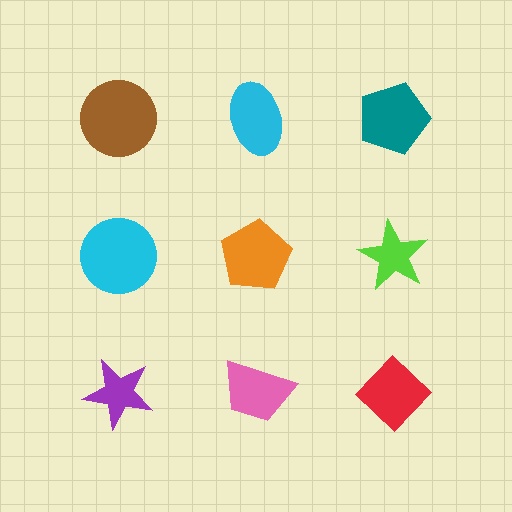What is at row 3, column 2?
A pink trapezoid.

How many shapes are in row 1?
3 shapes.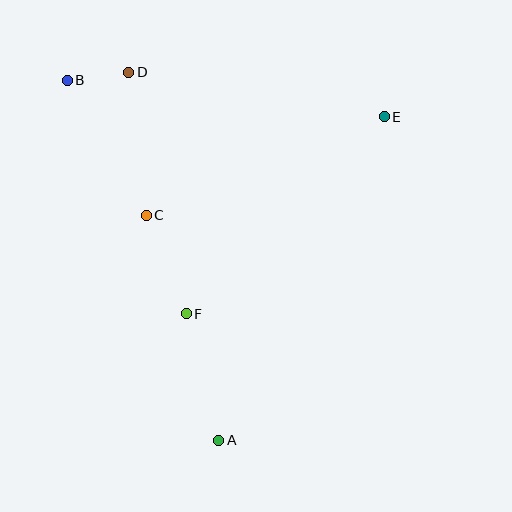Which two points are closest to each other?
Points B and D are closest to each other.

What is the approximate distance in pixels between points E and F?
The distance between E and F is approximately 279 pixels.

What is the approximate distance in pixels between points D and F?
The distance between D and F is approximately 248 pixels.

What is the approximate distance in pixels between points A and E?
The distance between A and E is approximately 363 pixels.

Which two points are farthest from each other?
Points A and B are farthest from each other.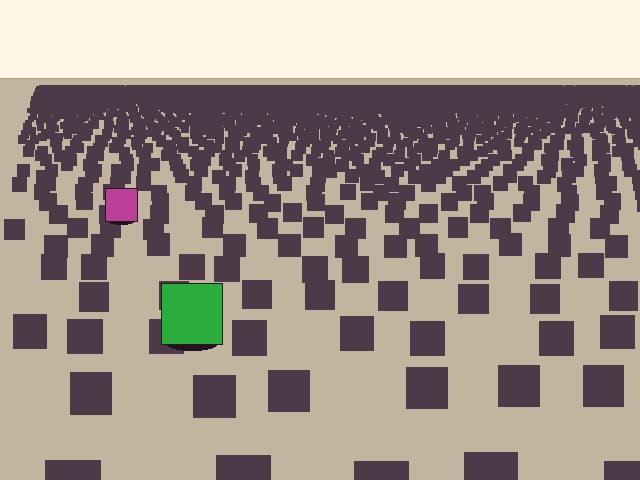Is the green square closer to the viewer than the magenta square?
Yes. The green square is closer — you can tell from the texture gradient: the ground texture is coarser near it.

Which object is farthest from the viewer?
The magenta square is farthest from the viewer. It appears smaller and the ground texture around it is denser.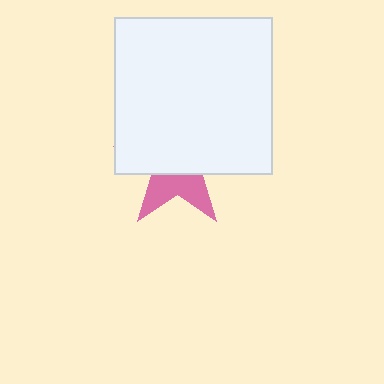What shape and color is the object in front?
The object in front is a white square.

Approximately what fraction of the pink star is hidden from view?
Roughly 64% of the pink star is hidden behind the white square.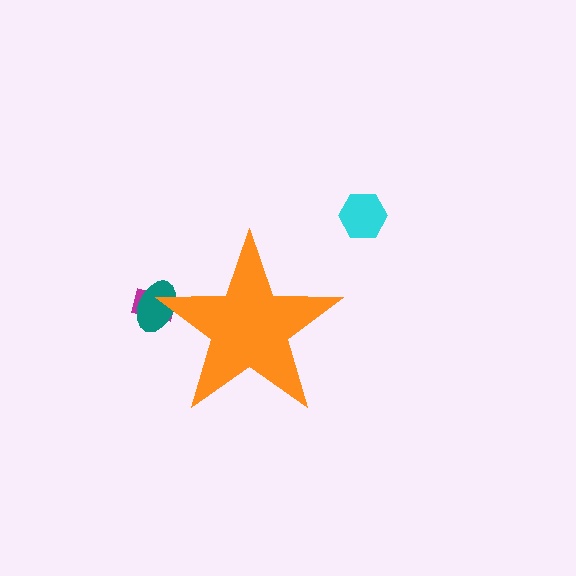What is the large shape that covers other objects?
An orange star.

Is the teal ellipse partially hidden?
Yes, the teal ellipse is partially hidden behind the orange star.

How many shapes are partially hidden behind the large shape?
2 shapes are partially hidden.